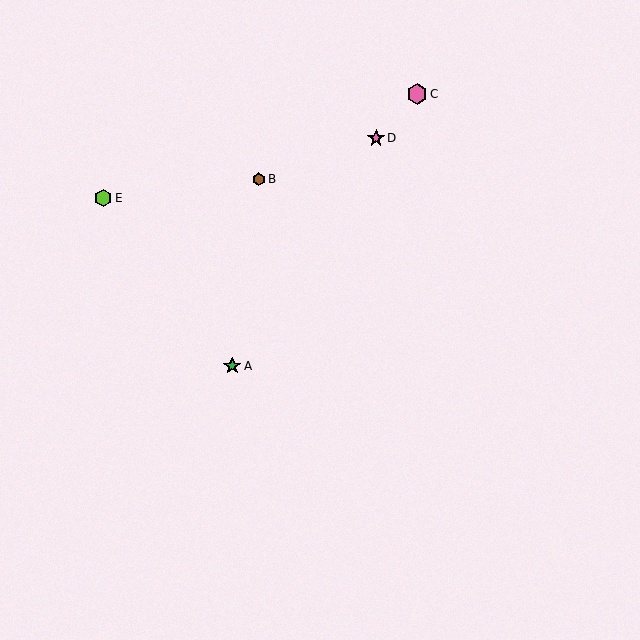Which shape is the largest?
The pink hexagon (labeled C) is the largest.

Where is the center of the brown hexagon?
The center of the brown hexagon is at (259, 179).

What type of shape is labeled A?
Shape A is a green star.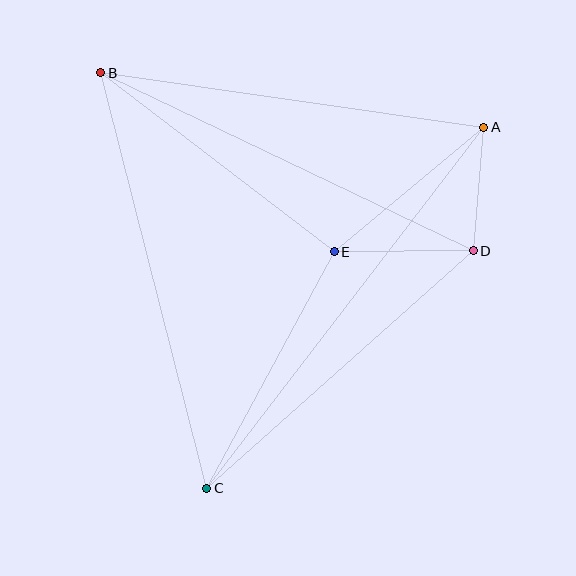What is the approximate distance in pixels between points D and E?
The distance between D and E is approximately 139 pixels.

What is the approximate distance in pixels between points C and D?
The distance between C and D is approximately 357 pixels.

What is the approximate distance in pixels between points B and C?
The distance between B and C is approximately 429 pixels.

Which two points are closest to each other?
Points A and D are closest to each other.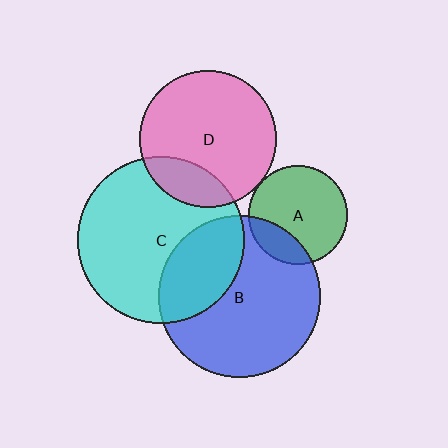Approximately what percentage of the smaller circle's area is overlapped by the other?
Approximately 20%.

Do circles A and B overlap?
Yes.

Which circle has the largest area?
Circle C (cyan).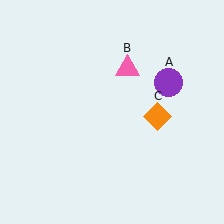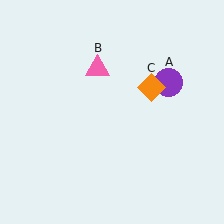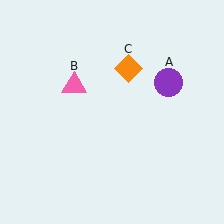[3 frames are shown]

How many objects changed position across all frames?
2 objects changed position: pink triangle (object B), orange diamond (object C).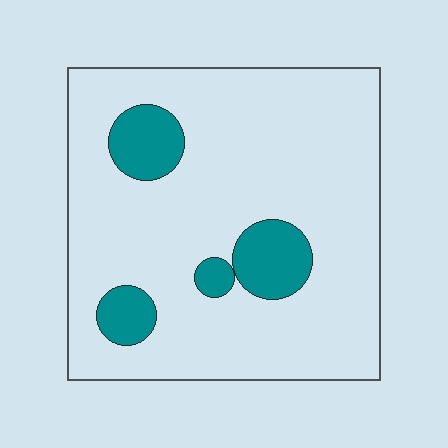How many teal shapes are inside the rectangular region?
4.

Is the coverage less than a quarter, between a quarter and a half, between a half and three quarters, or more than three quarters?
Less than a quarter.